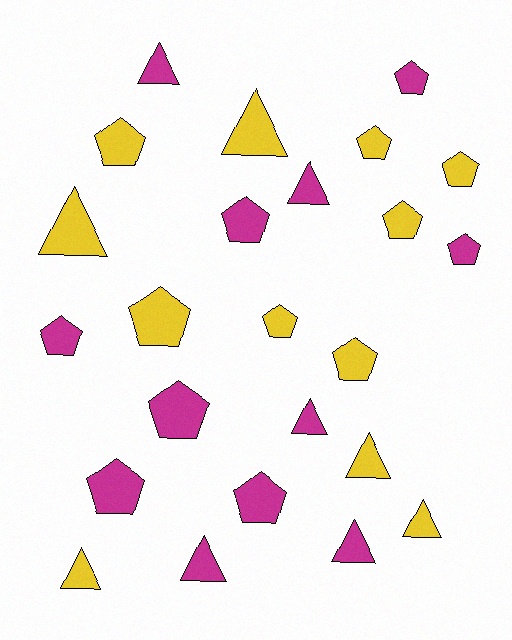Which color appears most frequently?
Magenta, with 12 objects.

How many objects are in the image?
There are 24 objects.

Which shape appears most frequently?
Pentagon, with 14 objects.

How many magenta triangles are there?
There are 5 magenta triangles.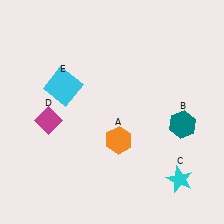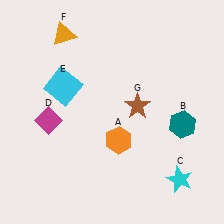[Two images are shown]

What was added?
An orange triangle (F), a brown star (G) were added in Image 2.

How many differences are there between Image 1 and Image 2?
There are 2 differences between the two images.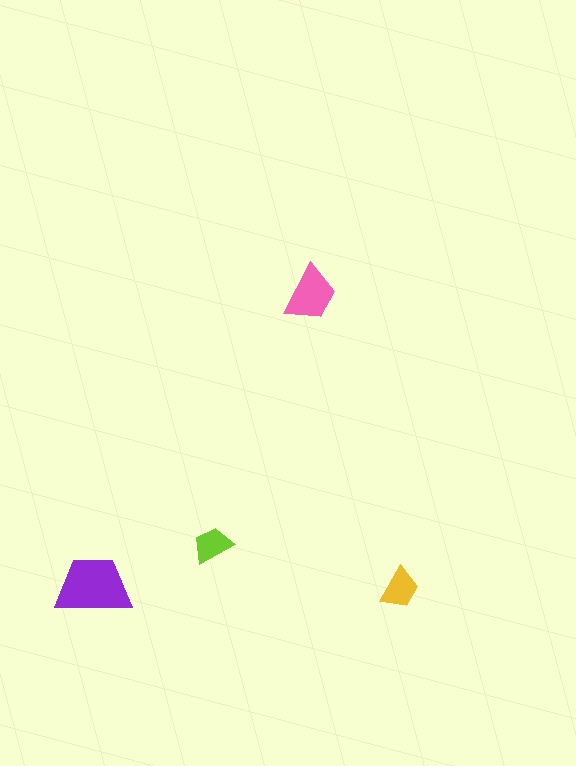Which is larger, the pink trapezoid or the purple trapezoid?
The purple one.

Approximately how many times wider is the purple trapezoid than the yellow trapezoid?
About 2 times wider.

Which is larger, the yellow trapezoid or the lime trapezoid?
The yellow one.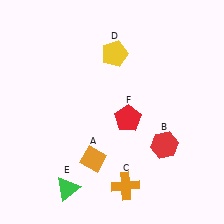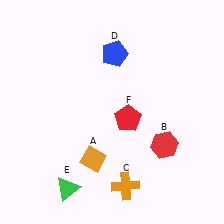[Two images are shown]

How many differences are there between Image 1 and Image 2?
There is 1 difference between the two images.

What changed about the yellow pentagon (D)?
In Image 1, D is yellow. In Image 2, it changed to blue.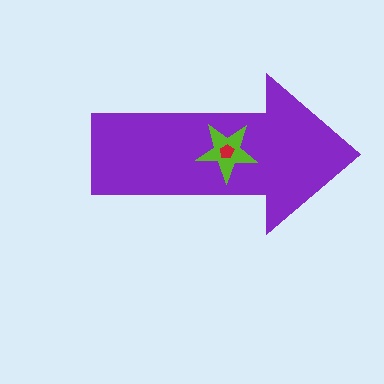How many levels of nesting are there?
3.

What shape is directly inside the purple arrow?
The lime star.